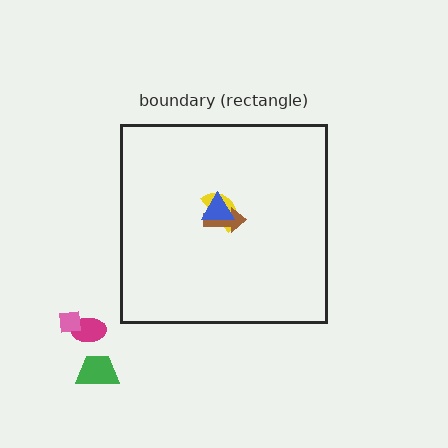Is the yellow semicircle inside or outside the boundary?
Inside.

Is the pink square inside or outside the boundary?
Outside.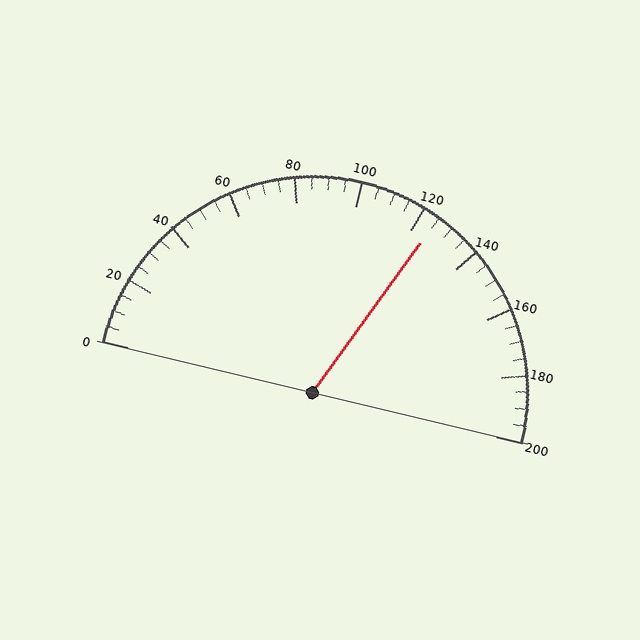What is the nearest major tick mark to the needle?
The nearest major tick mark is 120.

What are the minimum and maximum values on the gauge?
The gauge ranges from 0 to 200.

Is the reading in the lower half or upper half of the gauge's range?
The reading is in the upper half of the range (0 to 200).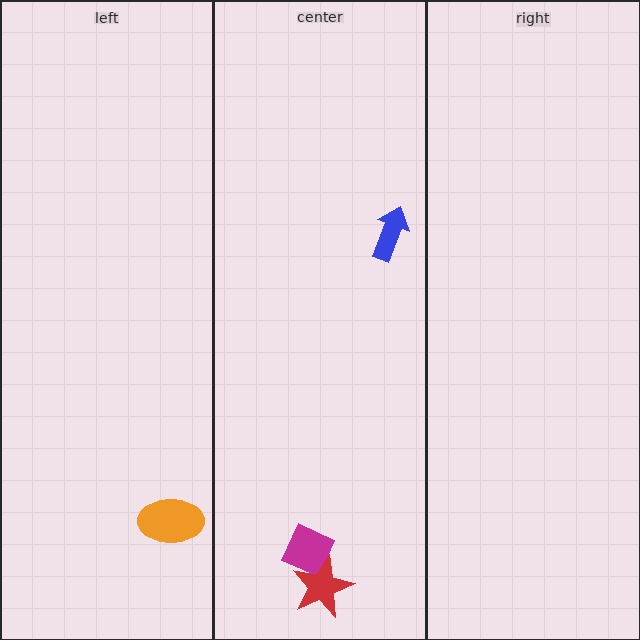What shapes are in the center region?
The magenta diamond, the blue arrow, the red star.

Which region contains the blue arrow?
The center region.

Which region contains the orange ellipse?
The left region.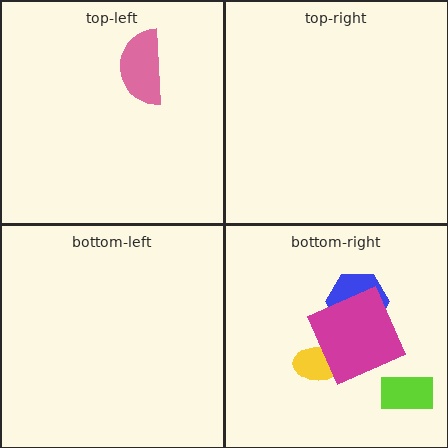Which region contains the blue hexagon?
The bottom-right region.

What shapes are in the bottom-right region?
The blue hexagon, the yellow ellipse, the magenta square, the lime rectangle.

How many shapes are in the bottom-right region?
4.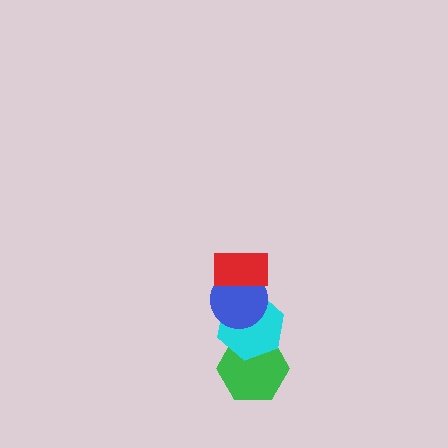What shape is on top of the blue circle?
The red rectangle is on top of the blue circle.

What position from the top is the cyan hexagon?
The cyan hexagon is 3rd from the top.